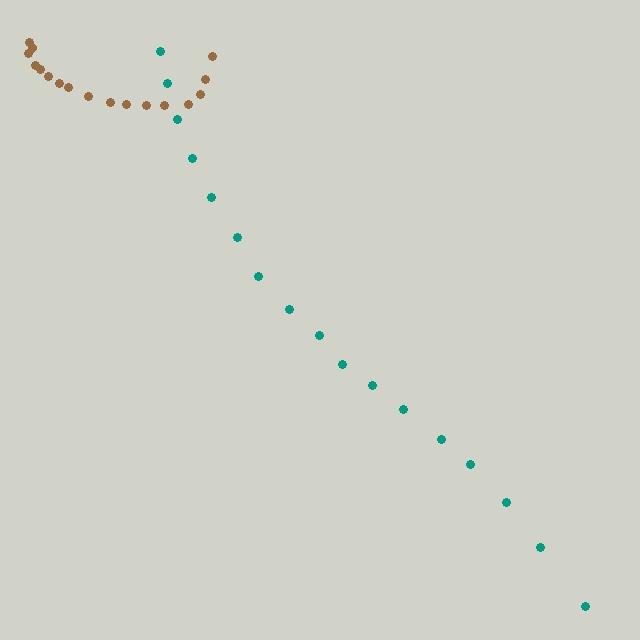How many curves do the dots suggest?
There are 2 distinct paths.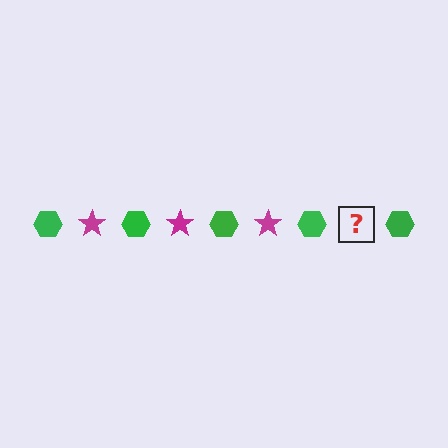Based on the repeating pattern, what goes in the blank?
The blank should be a magenta star.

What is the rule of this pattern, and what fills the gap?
The rule is that the pattern alternates between green hexagon and magenta star. The gap should be filled with a magenta star.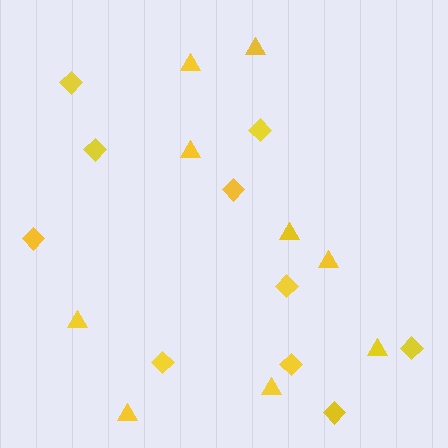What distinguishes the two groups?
There are 2 groups: one group of diamonds (10) and one group of triangles (9).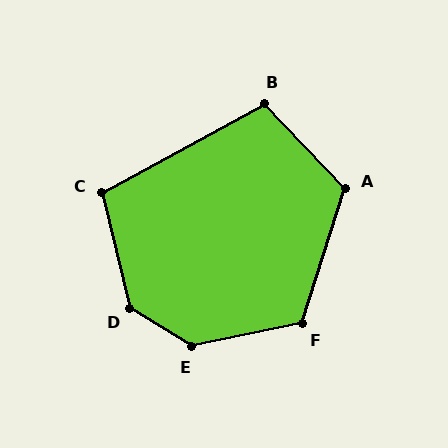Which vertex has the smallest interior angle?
C, at approximately 105 degrees.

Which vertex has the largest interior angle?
E, at approximately 137 degrees.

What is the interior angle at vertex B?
Approximately 105 degrees (obtuse).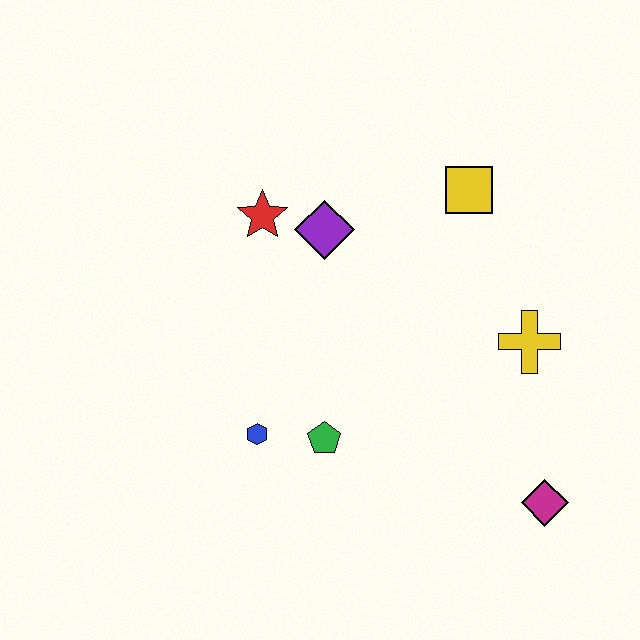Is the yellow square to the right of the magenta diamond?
No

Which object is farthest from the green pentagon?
The yellow square is farthest from the green pentagon.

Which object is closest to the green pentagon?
The blue hexagon is closest to the green pentagon.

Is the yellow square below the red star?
No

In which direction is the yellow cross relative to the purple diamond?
The yellow cross is to the right of the purple diamond.